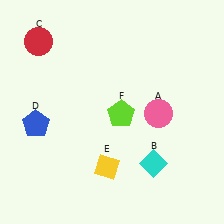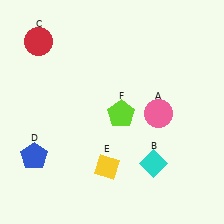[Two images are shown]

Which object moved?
The blue pentagon (D) moved down.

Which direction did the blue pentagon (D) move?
The blue pentagon (D) moved down.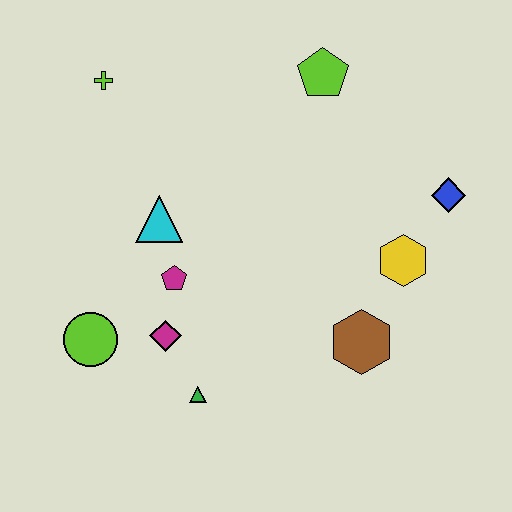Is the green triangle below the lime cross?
Yes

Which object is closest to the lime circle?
The magenta diamond is closest to the lime circle.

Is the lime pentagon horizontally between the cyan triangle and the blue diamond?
Yes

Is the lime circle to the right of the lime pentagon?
No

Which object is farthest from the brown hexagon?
The lime cross is farthest from the brown hexagon.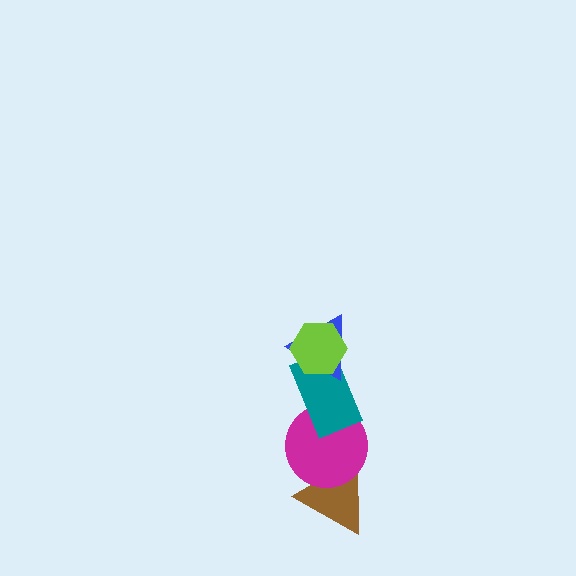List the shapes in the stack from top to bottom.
From top to bottom: the lime hexagon, the blue triangle, the teal rectangle, the magenta circle, the brown triangle.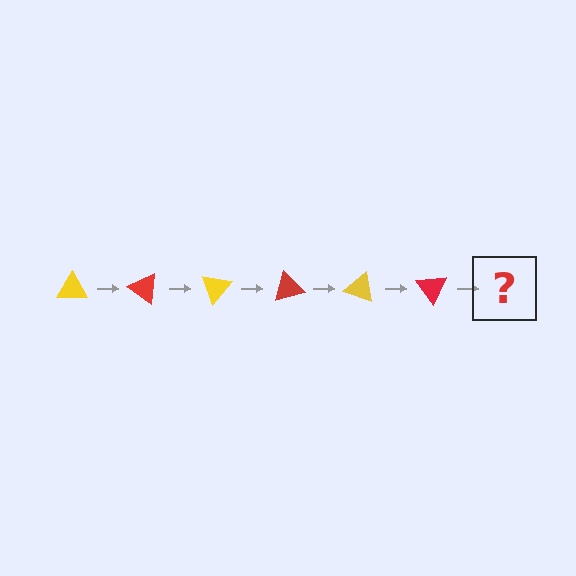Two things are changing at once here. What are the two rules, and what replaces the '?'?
The two rules are that it rotates 35 degrees each step and the color cycles through yellow and red. The '?' should be a yellow triangle, rotated 210 degrees from the start.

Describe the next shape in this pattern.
It should be a yellow triangle, rotated 210 degrees from the start.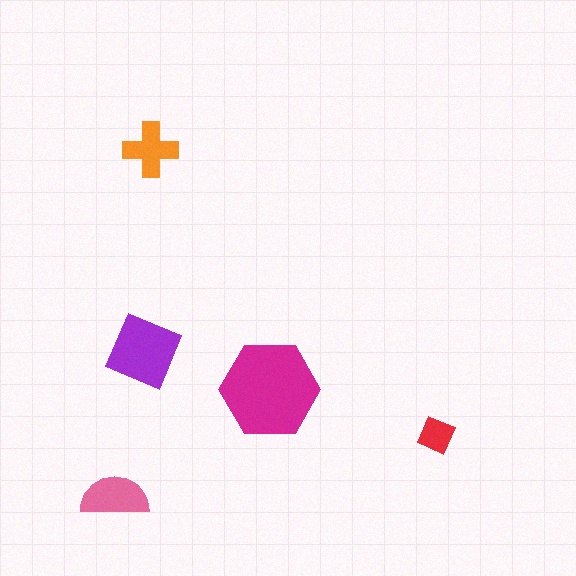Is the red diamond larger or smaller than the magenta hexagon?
Smaller.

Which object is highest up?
The orange cross is topmost.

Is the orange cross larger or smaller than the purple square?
Smaller.